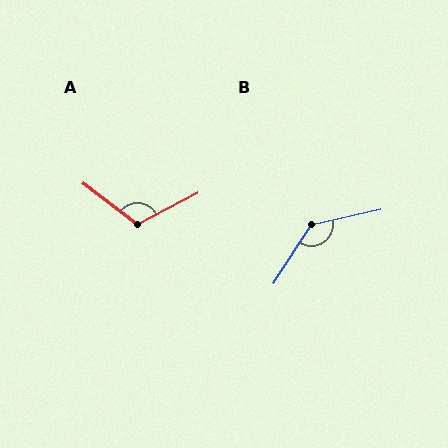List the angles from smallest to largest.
A (115°), B (135°).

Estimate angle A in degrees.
Approximately 115 degrees.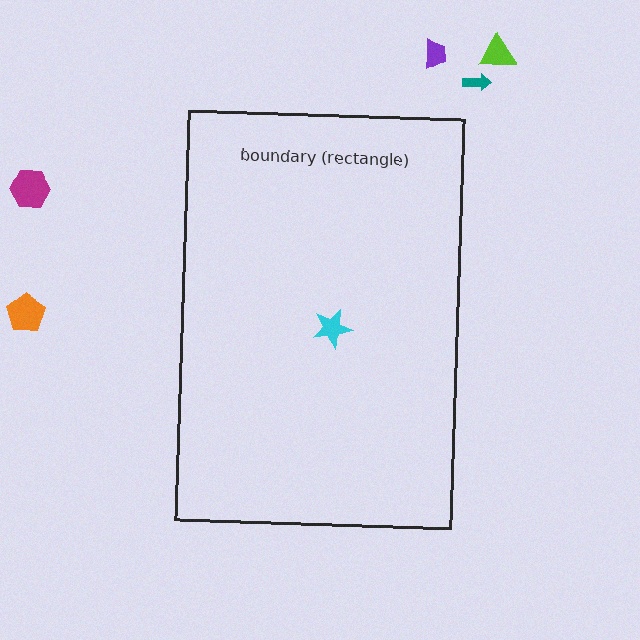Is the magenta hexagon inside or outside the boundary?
Outside.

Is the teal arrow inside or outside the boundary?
Outside.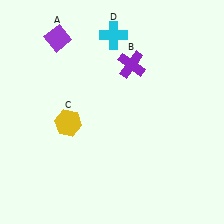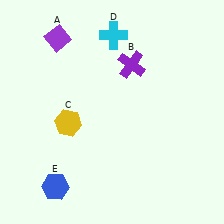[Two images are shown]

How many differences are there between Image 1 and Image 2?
There is 1 difference between the two images.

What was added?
A blue hexagon (E) was added in Image 2.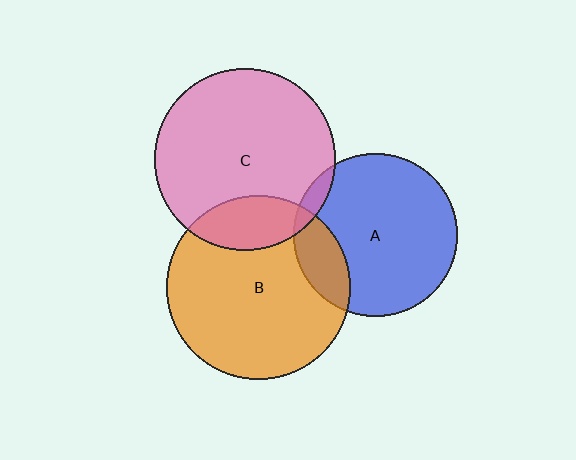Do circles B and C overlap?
Yes.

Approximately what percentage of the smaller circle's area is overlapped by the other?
Approximately 20%.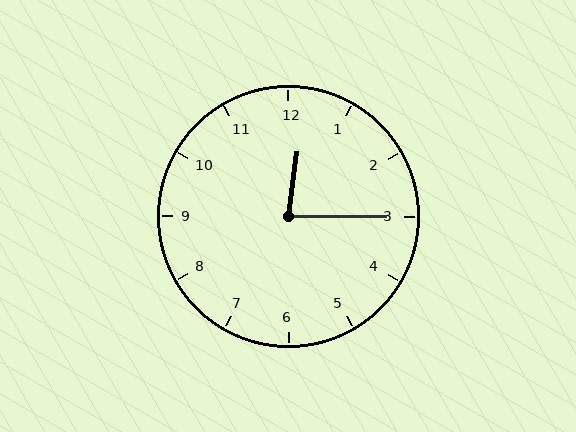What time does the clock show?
12:15.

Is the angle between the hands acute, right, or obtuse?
It is acute.